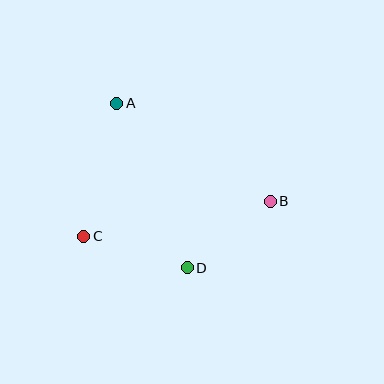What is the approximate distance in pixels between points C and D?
The distance between C and D is approximately 108 pixels.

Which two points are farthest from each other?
Points B and C are farthest from each other.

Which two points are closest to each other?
Points B and D are closest to each other.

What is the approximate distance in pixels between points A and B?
The distance between A and B is approximately 182 pixels.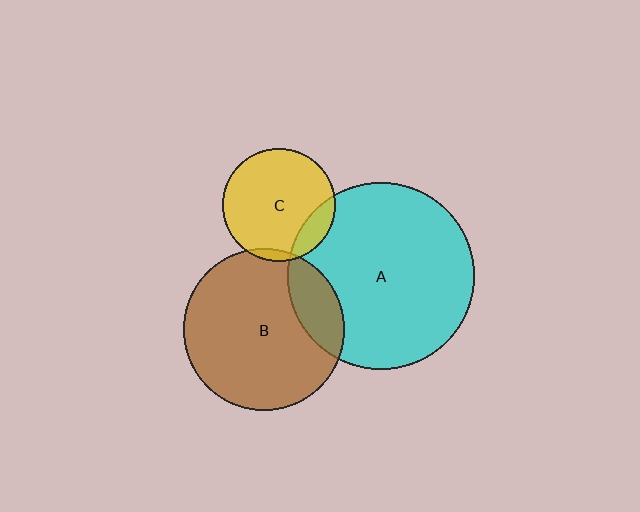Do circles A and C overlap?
Yes.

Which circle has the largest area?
Circle A (cyan).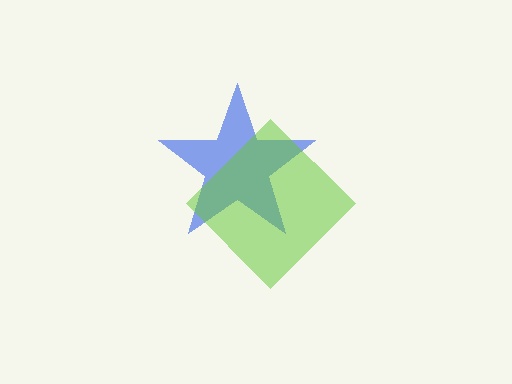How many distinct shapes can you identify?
There are 2 distinct shapes: a blue star, a lime diamond.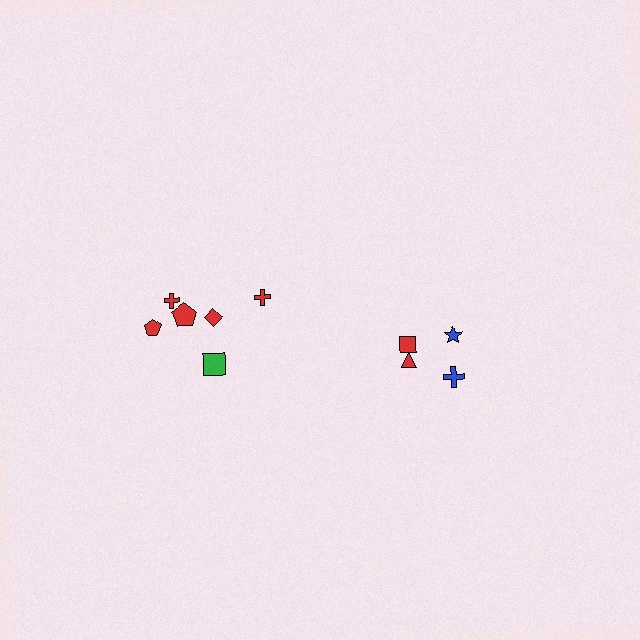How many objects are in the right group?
There are 4 objects.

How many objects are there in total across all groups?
There are 10 objects.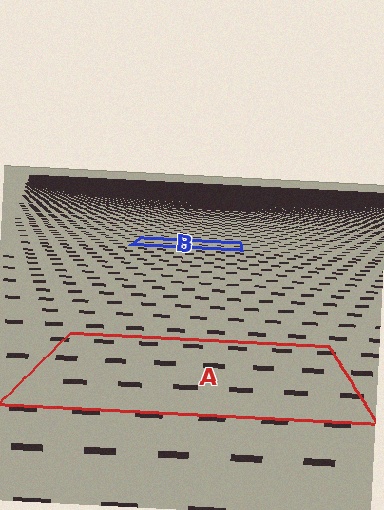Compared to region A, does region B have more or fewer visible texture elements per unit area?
Region B has more texture elements per unit area — they are packed more densely because it is farther away.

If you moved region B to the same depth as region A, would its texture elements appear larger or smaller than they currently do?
They would appear larger. At a closer depth, the same texture elements are projected at a bigger on-screen size.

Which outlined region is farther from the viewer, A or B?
Region B is farther from the viewer — the texture elements inside it appear smaller and more densely packed.